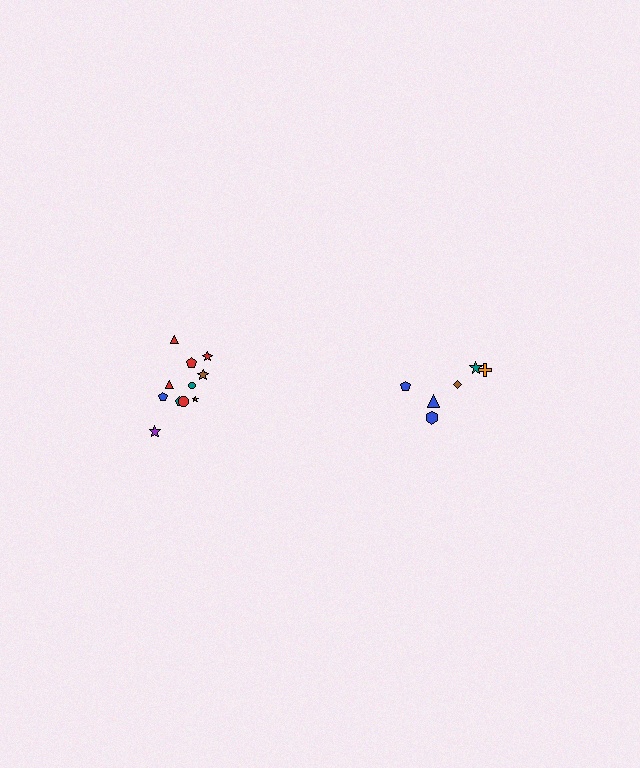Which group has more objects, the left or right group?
The left group.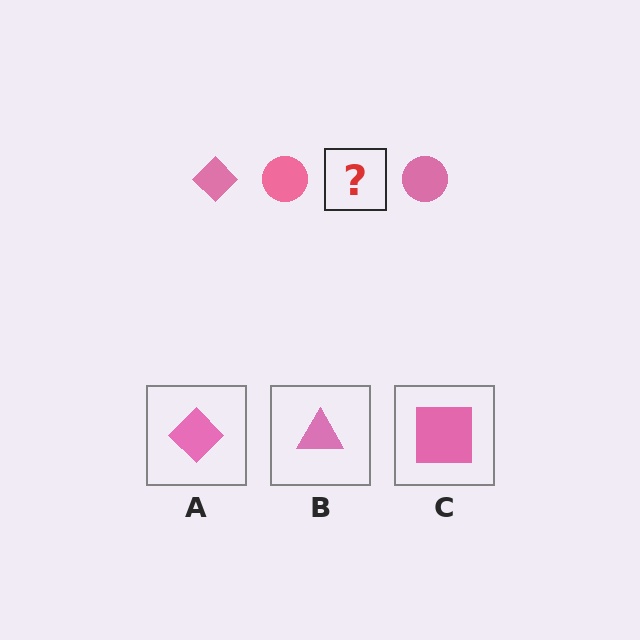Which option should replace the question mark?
Option A.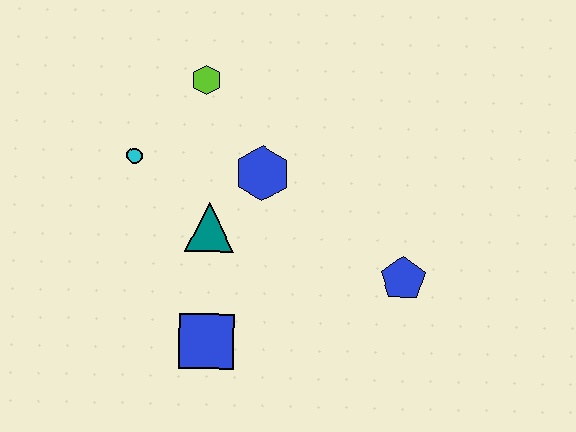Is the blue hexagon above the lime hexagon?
No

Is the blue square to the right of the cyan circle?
Yes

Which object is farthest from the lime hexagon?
The blue pentagon is farthest from the lime hexagon.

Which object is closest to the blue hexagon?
The teal triangle is closest to the blue hexagon.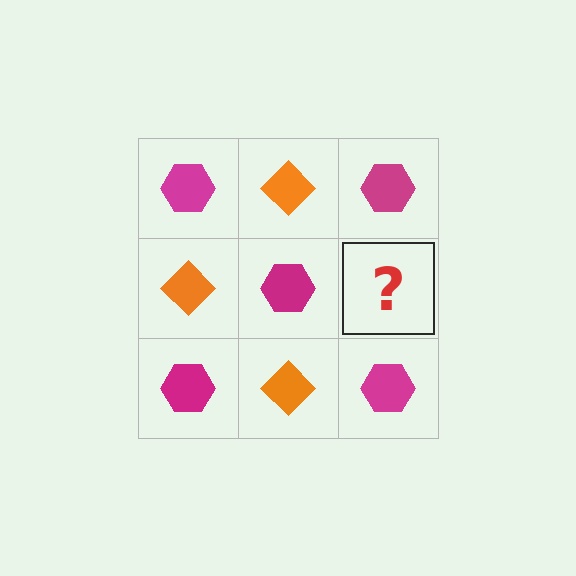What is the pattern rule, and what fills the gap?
The rule is that it alternates magenta hexagon and orange diamond in a checkerboard pattern. The gap should be filled with an orange diamond.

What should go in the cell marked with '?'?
The missing cell should contain an orange diamond.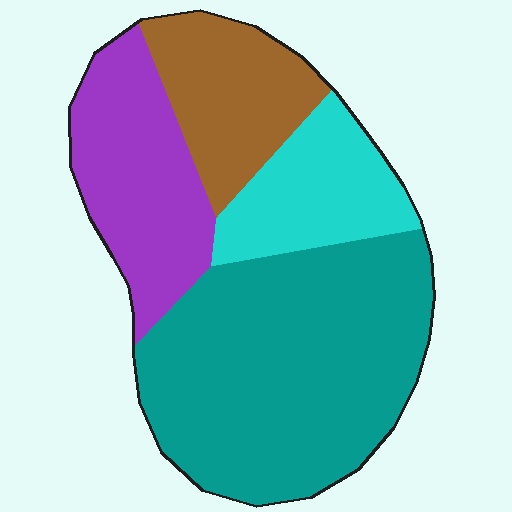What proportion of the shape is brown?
Brown covers about 15% of the shape.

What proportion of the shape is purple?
Purple takes up less than a quarter of the shape.